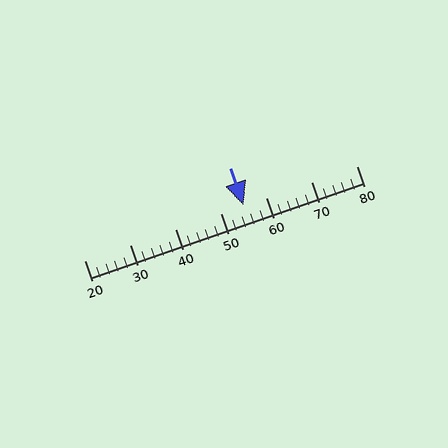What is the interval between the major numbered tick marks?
The major tick marks are spaced 10 units apart.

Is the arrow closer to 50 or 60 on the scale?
The arrow is closer to 60.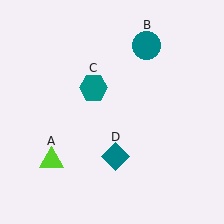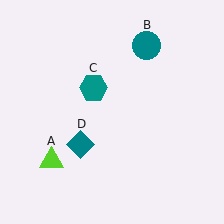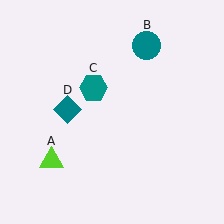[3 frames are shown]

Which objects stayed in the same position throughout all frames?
Lime triangle (object A) and teal circle (object B) and teal hexagon (object C) remained stationary.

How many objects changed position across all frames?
1 object changed position: teal diamond (object D).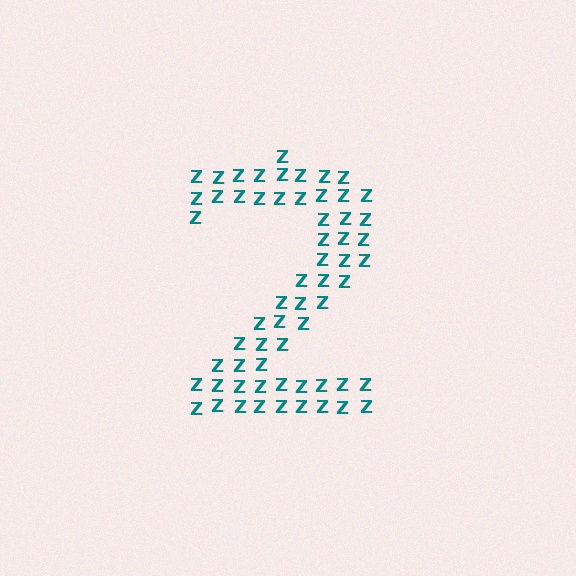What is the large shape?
The large shape is the digit 2.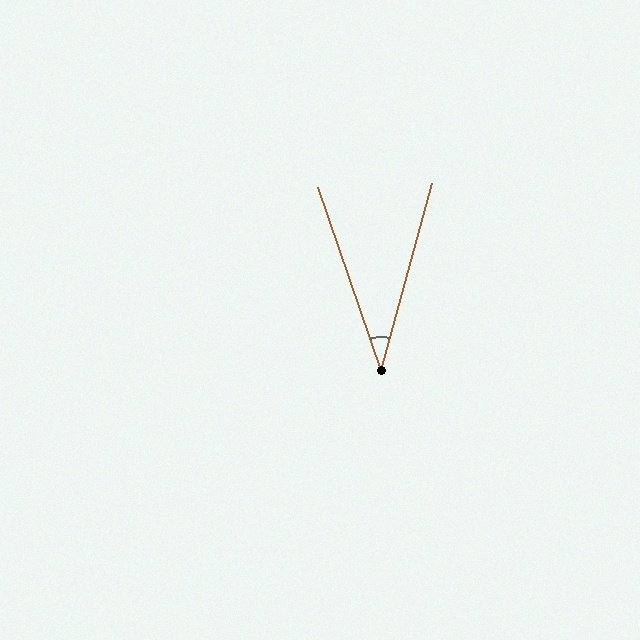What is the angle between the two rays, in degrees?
Approximately 34 degrees.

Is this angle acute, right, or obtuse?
It is acute.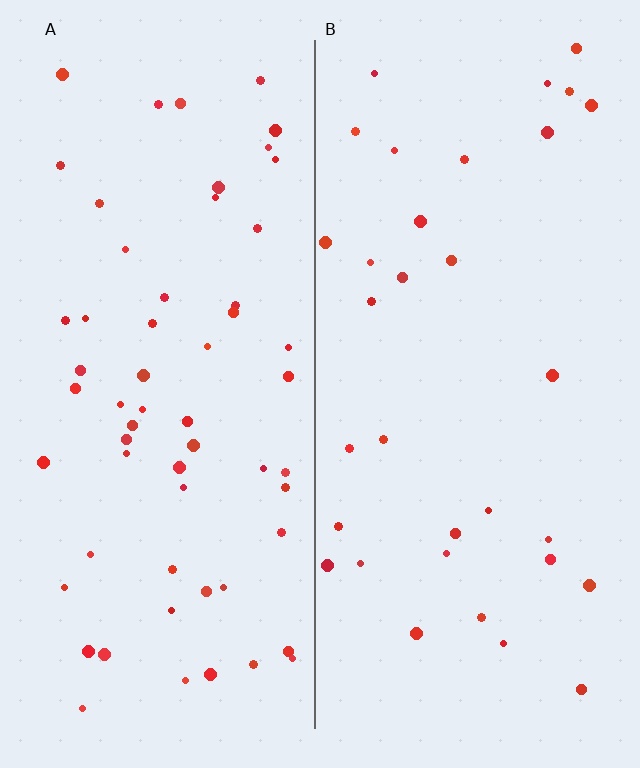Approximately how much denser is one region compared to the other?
Approximately 1.8× — region A over region B.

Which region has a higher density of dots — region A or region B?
A (the left).